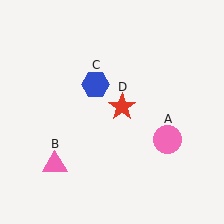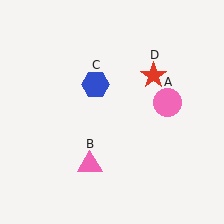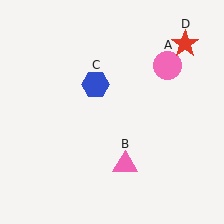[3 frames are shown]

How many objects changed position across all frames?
3 objects changed position: pink circle (object A), pink triangle (object B), red star (object D).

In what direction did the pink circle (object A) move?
The pink circle (object A) moved up.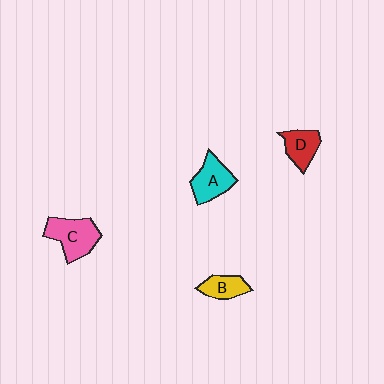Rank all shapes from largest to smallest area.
From largest to smallest: C (pink), A (cyan), D (red), B (yellow).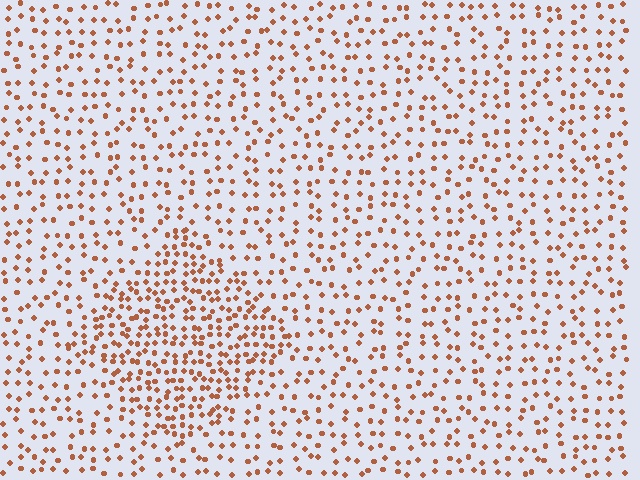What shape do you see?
I see a diamond.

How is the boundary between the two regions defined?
The boundary is defined by a change in element density (approximately 2.0x ratio). All elements are the same color, size, and shape.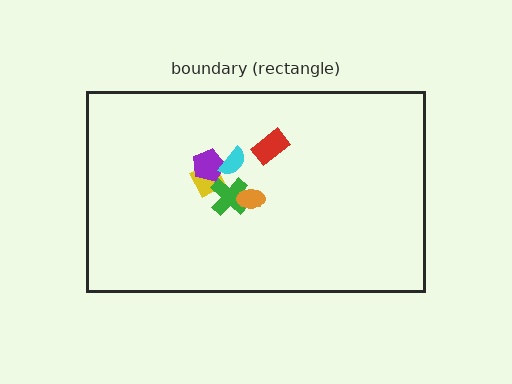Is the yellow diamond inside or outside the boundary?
Inside.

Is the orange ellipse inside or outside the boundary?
Inside.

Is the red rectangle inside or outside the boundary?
Inside.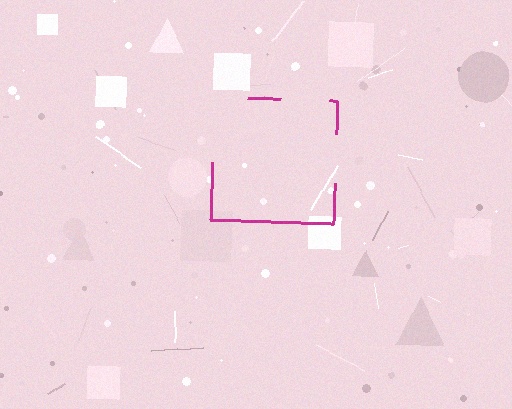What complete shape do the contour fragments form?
The contour fragments form a square.